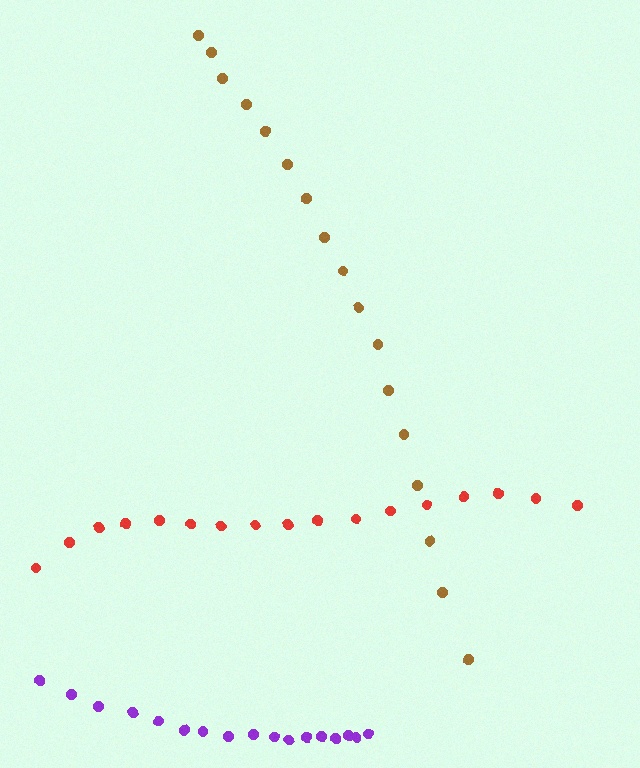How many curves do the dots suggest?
There are 3 distinct paths.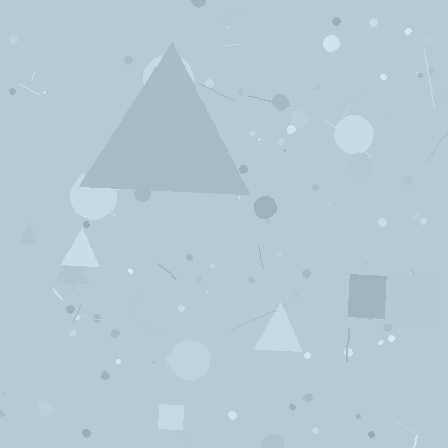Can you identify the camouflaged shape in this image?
The camouflaged shape is a triangle.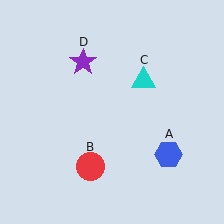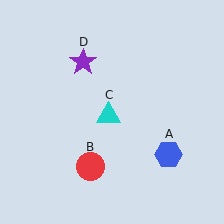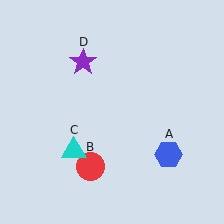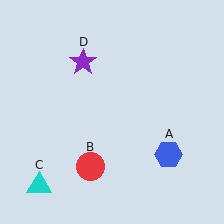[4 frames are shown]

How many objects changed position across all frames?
1 object changed position: cyan triangle (object C).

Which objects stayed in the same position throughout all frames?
Blue hexagon (object A) and red circle (object B) and purple star (object D) remained stationary.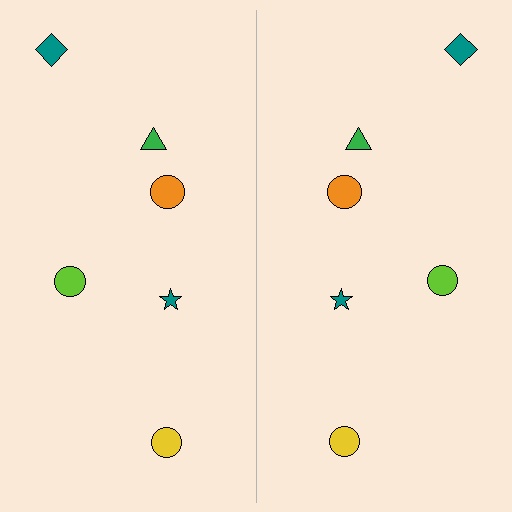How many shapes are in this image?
There are 12 shapes in this image.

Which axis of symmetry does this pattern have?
The pattern has a vertical axis of symmetry running through the center of the image.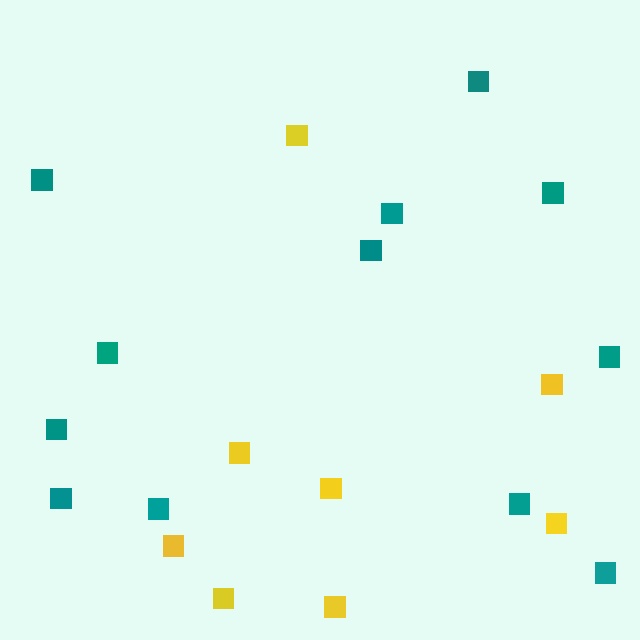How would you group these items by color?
There are 2 groups: one group of teal squares (12) and one group of yellow squares (8).